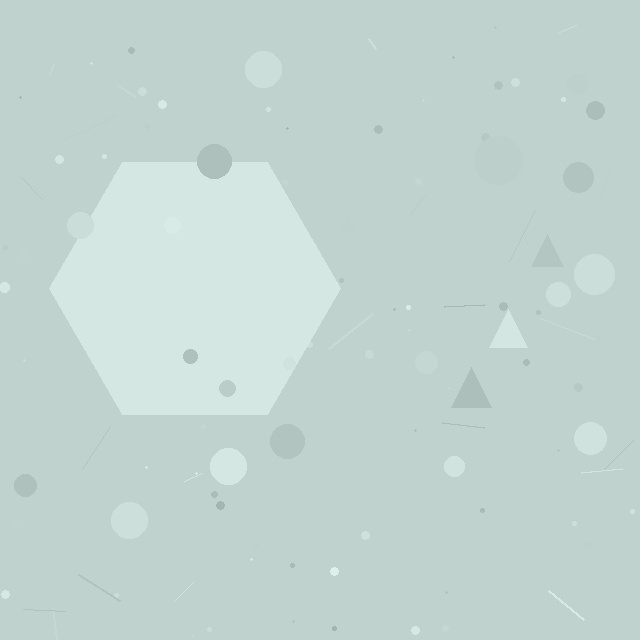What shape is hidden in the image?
A hexagon is hidden in the image.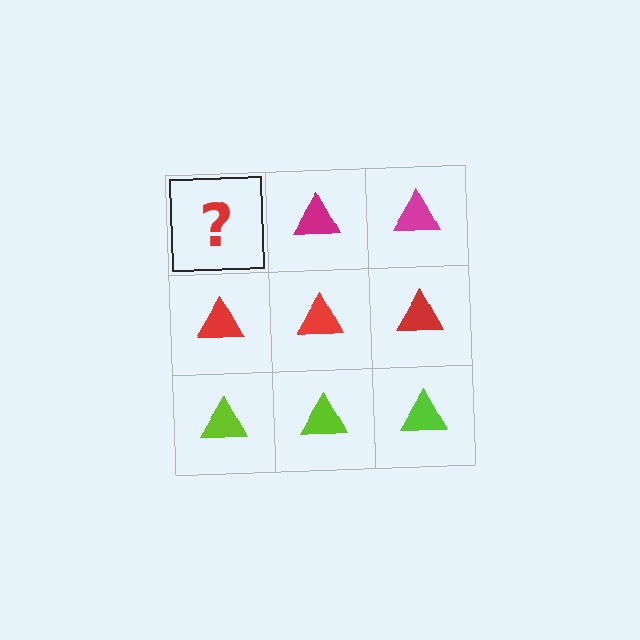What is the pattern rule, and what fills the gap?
The rule is that each row has a consistent color. The gap should be filled with a magenta triangle.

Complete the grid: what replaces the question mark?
The question mark should be replaced with a magenta triangle.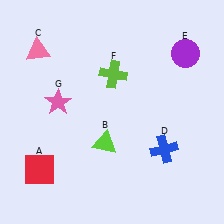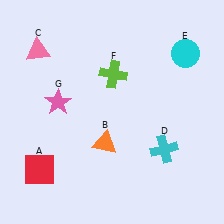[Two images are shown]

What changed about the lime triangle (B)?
In Image 1, B is lime. In Image 2, it changed to orange.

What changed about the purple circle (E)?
In Image 1, E is purple. In Image 2, it changed to cyan.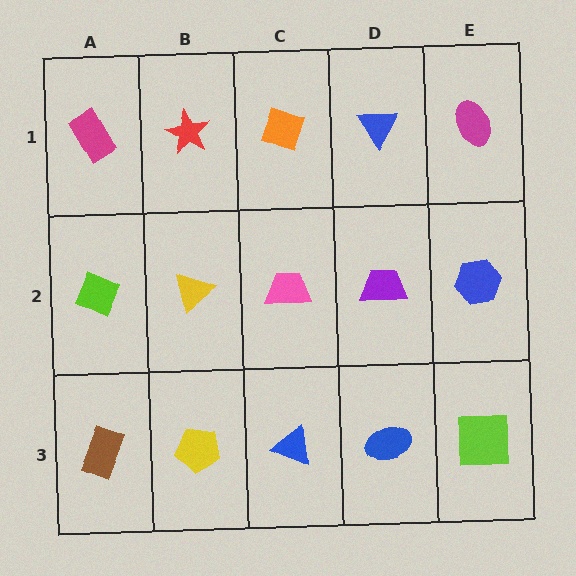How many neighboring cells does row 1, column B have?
3.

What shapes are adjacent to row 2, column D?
A blue triangle (row 1, column D), a blue ellipse (row 3, column D), a pink trapezoid (row 2, column C), a blue hexagon (row 2, column E).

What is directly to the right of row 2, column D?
A blue hexagon.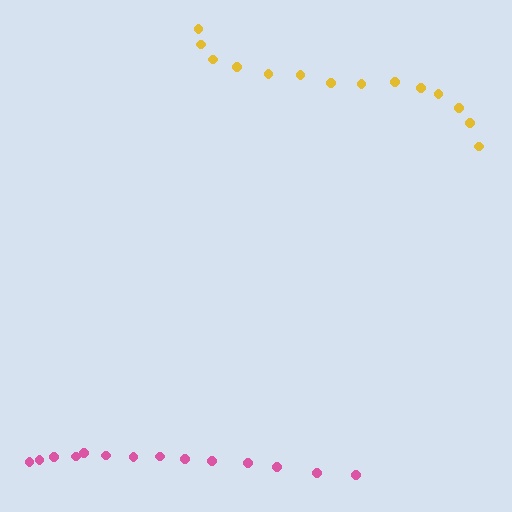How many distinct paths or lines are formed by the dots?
There are 2 distinct paths.